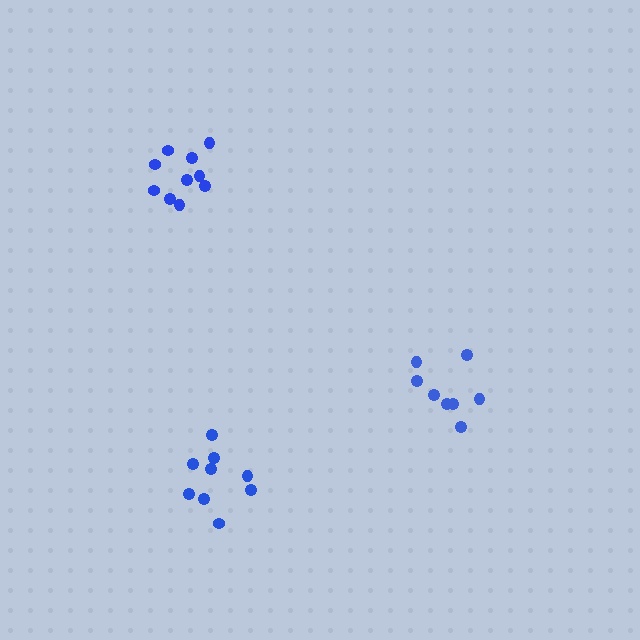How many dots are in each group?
Group 1: 9 dots, Group 2: 8 dots, Group 3: 10 dots (27 total).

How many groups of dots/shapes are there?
There are 3 groups.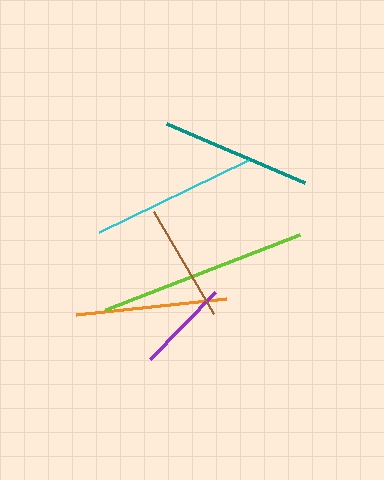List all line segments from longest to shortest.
From longest to shortest: lime, cyan, orange, teal, brown, purple.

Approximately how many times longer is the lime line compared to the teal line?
The lime line is approximately 1.4 times the length of the teal line.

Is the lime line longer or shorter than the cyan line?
The lime line is longer than the cyan line.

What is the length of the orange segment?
The orange segment is approximately 152 pixels long.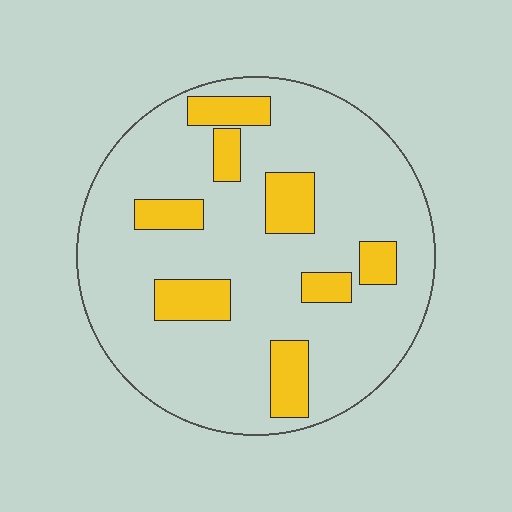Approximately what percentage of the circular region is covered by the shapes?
Approximately 20%.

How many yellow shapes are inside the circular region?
8.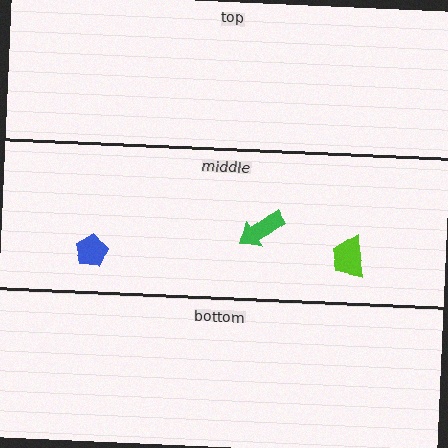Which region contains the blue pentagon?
The middle region.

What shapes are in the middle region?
The blue pentagon, the green arrow, the lime trapezoid.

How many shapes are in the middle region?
3.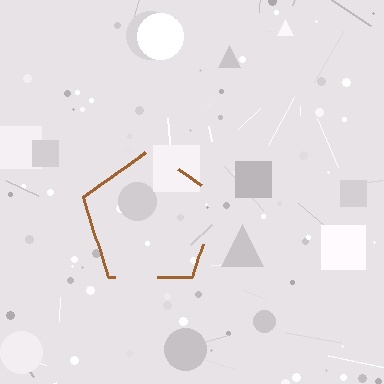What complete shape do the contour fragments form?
The contour fragments form a pentagon.